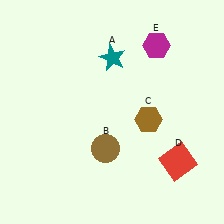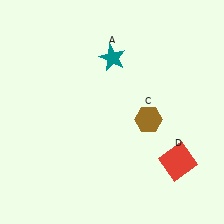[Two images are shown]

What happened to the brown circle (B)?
The brown circle (B) was removed in Image 2. It was in the bottom-left area of Image 1.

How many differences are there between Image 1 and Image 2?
There are 2 differences between the two images.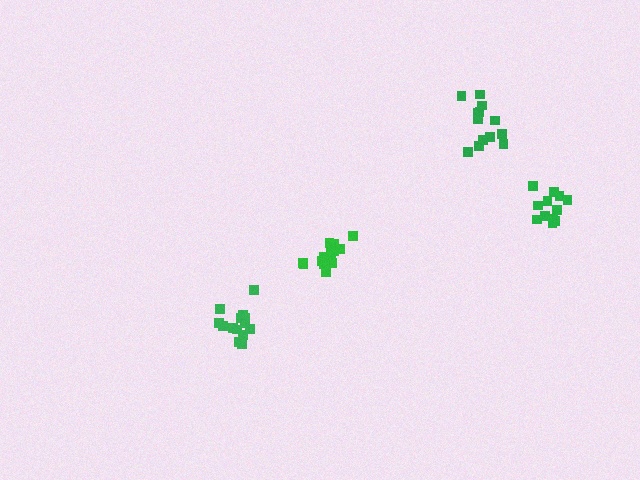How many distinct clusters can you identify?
There are 4 distinct clusters.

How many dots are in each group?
Group 1: 15 dots, Group 2: 13 dots, Group 3: 14 dots, Group 4: 13 dots (55 total).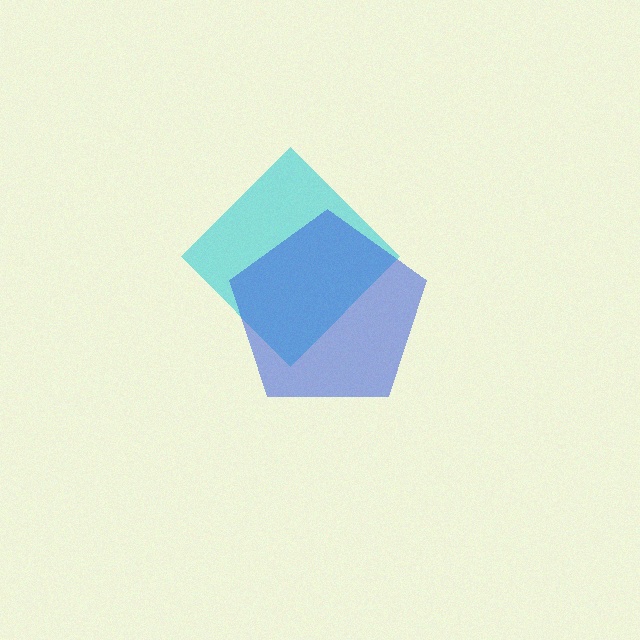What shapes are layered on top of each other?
The layered shapes are: a cyan diamond, a blue pentagon.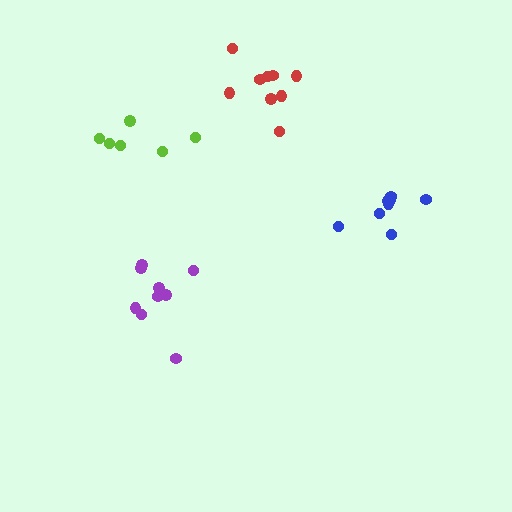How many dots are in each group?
Group 1: 6 dots, Group 2: 9 dots, Group 3: 9 dots, Group 4: 8 dots (32 total).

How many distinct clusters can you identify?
There are 4 distinct clusters.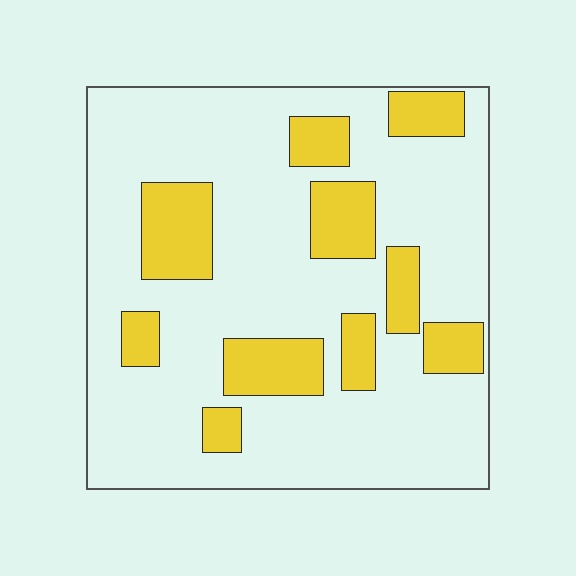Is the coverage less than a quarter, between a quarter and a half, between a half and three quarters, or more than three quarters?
Less than a quarter.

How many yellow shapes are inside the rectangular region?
10.